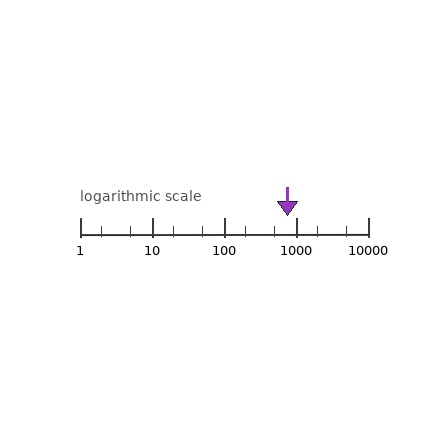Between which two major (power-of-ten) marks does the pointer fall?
The pointer is between 100 and 1000.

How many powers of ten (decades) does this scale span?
The scale spans 4 decades, from 1 to 10000.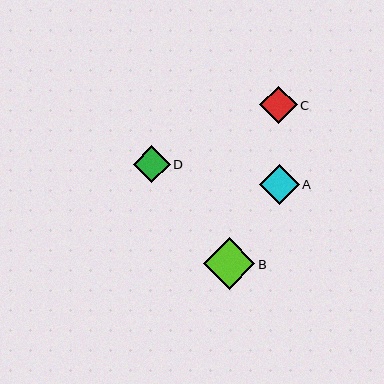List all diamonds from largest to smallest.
From largest to smallest: B, A, C, D.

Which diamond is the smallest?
Diamond D is the smallest with a size of approximately 37 pixels.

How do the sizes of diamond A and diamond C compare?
Diamond A and diamond C are approximately the same size.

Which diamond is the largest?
Diamond B is the largest with a size of approximately 51 pixels.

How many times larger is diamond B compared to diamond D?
Diamond B is approximately 1.4 times the size of diamond D.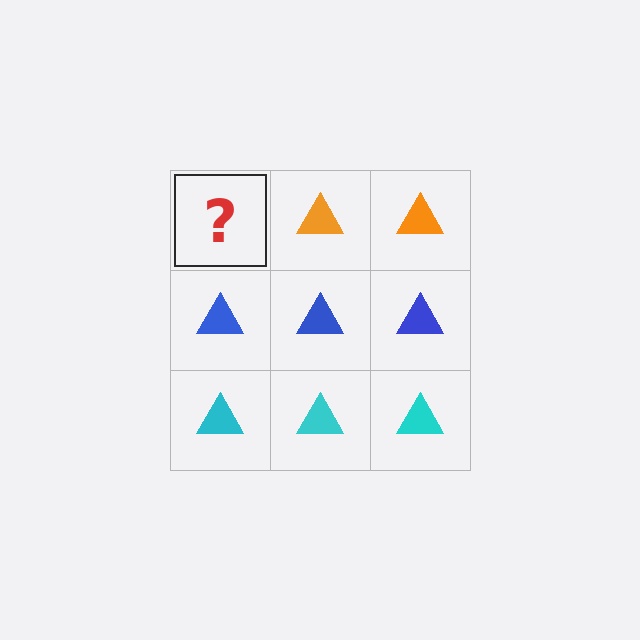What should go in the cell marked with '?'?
The missing cell should contain an orange triangle.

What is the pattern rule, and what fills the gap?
The rule is that each row has a consistent color. The gap should be filled with an orange triangle.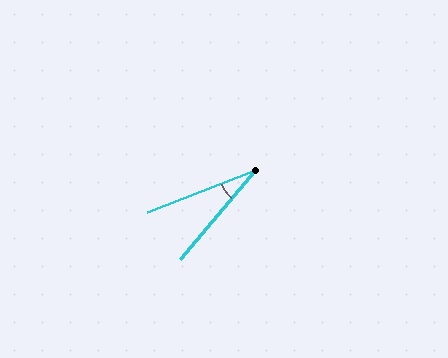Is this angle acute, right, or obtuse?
It is acute.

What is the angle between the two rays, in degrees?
Approximately 28 degrees.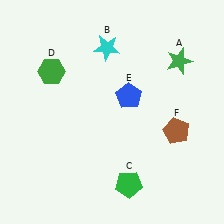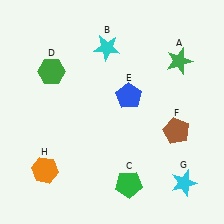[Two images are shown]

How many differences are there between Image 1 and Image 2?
There are 2 differences between the two images.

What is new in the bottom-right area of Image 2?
A cyan star (G) was added in the bottom-right area of Image 2.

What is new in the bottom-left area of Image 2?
An orange hexagon (H) was added in the bottom-left area of Image 2.